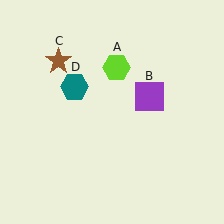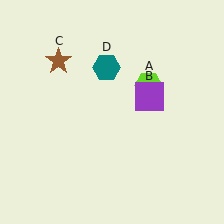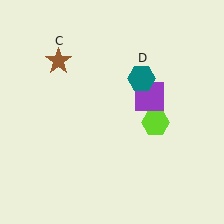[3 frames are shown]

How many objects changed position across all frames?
2 objects changed position: lime hexagon (object A), teal hexagon (object D).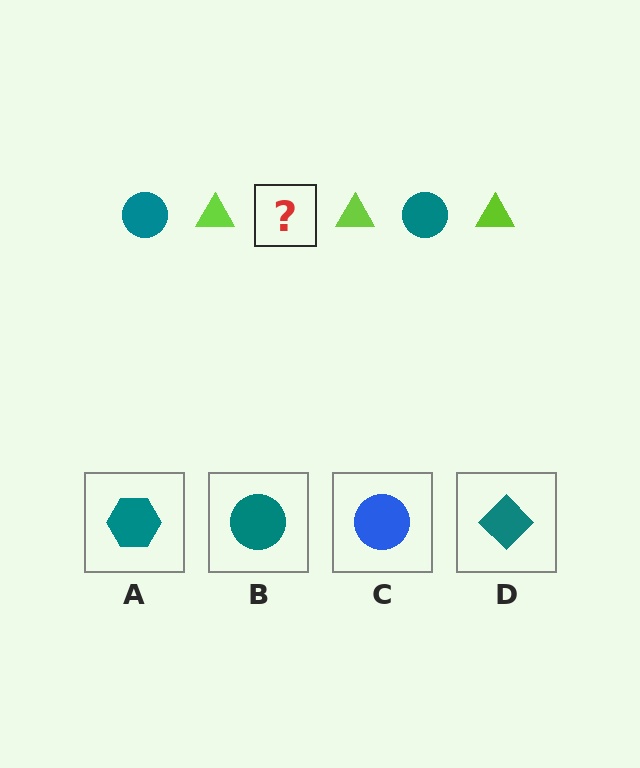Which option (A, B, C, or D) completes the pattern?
B.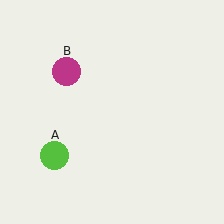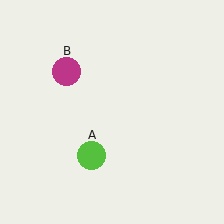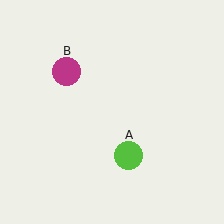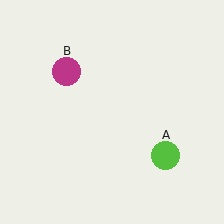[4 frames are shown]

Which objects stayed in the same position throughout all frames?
Magenta circle (object B) remained stationary.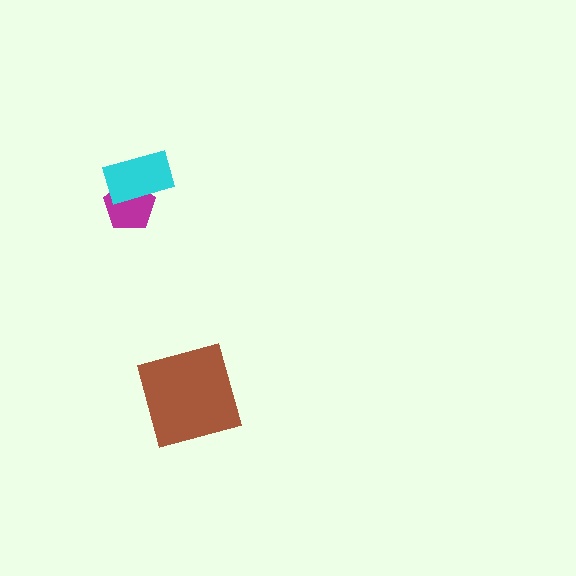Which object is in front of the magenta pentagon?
The cyan rectangle is in front of the magenta pentagon.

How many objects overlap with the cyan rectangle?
1 object overlaps with the cyan rectangle.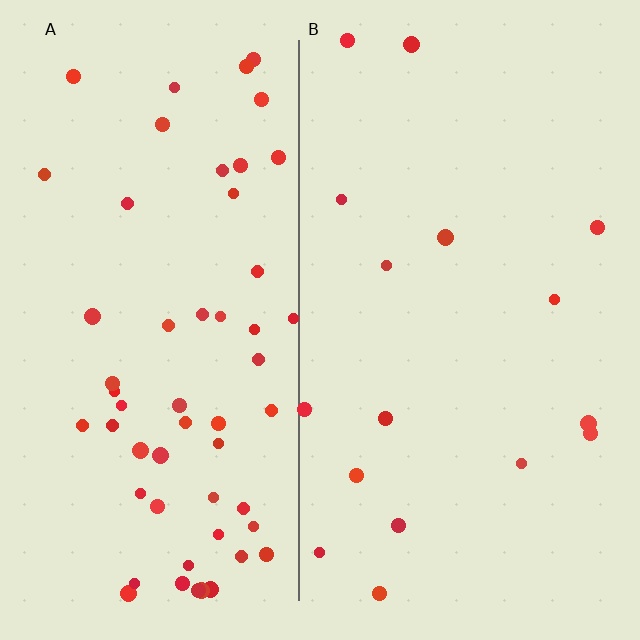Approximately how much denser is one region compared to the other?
Approximately 3.4× — region A over region B.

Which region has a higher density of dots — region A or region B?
A (the left).